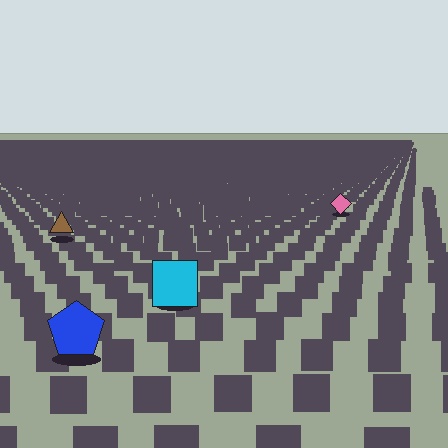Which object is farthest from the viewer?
The pink diamond is farthest from the viewer. It appears smaller and the ground texture around it is denser.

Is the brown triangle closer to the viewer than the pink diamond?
Yes. The brown triangle is closer — you can tell from the texture gradient: the ground texture is coarser near it.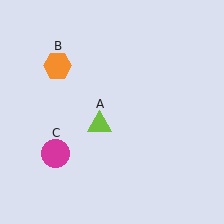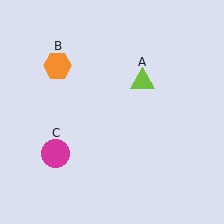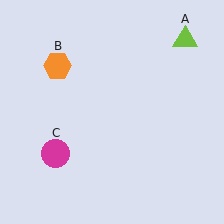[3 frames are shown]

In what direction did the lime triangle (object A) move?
The lime triangle (object A) moved up and to the right.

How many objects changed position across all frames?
1 object changed position: lime triangle (object A).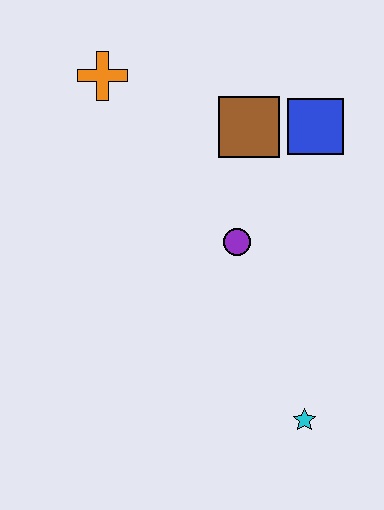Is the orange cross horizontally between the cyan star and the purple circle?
No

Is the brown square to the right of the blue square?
No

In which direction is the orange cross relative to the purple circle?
The orange cross is above the purple circle.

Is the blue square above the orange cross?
No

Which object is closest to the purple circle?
The brown square is closest to the purple circle.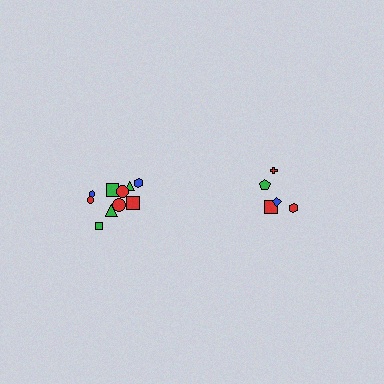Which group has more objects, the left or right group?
The left group.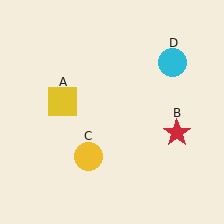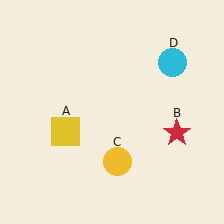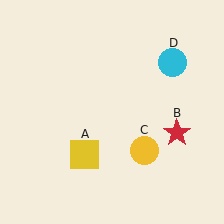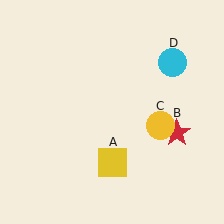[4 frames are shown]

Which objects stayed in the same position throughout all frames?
Red star (object B) and cyan circle (object D) remained stationary.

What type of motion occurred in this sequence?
The yellow square (object A), yellow circle (object C) rotated counterclockwise around the center of the scene.